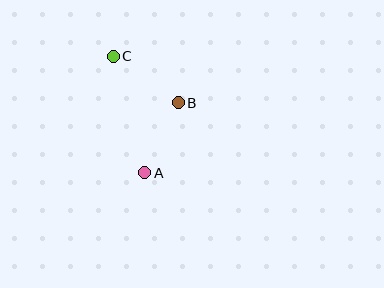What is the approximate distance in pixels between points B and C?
The distance between B and C is approximately 80 pixels.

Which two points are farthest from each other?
Points A and C are farthest from each other.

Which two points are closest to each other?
Points A and B are closest to each other.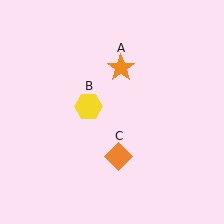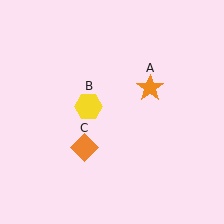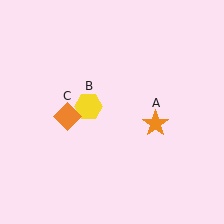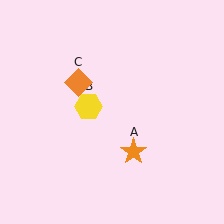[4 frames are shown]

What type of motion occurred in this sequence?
The orange star (object A), orange diamond (object C) rotated clockwise around the center of the scene.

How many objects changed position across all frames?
2 objects changed position: orange star (object A), orange diamond (object C).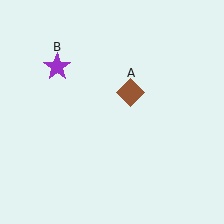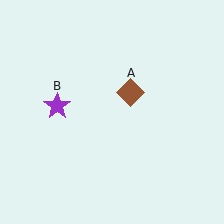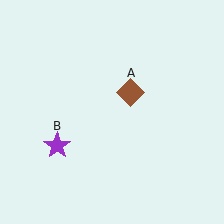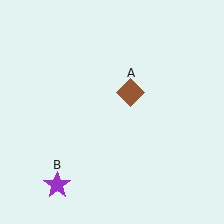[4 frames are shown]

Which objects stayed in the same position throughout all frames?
Brown diamond (object A) remained stationary.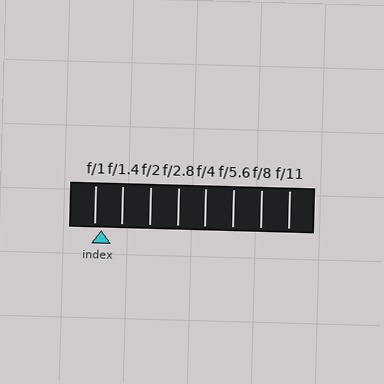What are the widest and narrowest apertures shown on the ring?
The widest aperture shown is f/1 and the narrowest is f/11.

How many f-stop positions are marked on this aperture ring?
There are 8 f-stop positions marked.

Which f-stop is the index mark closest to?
The index mark is closest to f/1.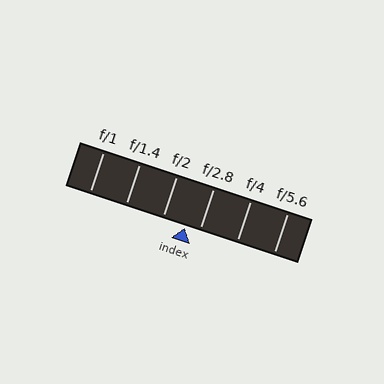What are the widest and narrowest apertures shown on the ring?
The widest aperture shown is f/1 and the narrowest is f/5.6.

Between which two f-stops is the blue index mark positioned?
The index mark is between f/2 and f/2.8.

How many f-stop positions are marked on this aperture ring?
There are 6 f-stop positions marked.